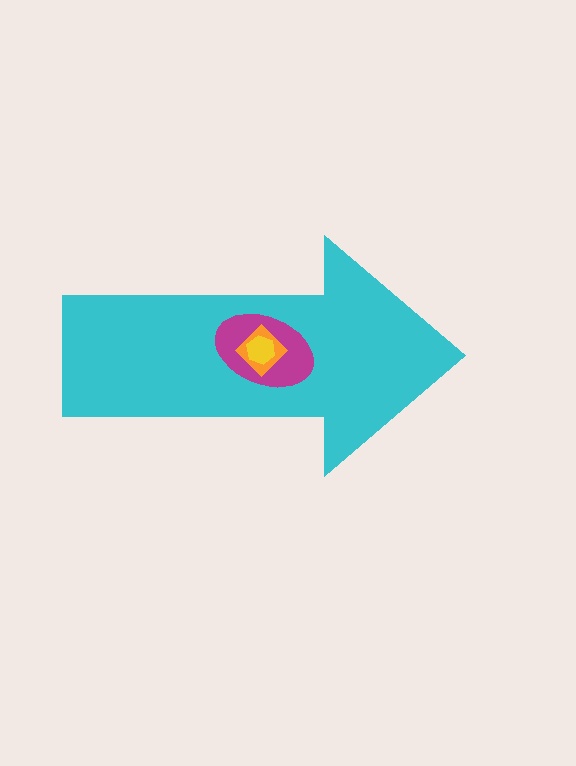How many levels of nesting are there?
4.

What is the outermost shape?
The cyan arrow.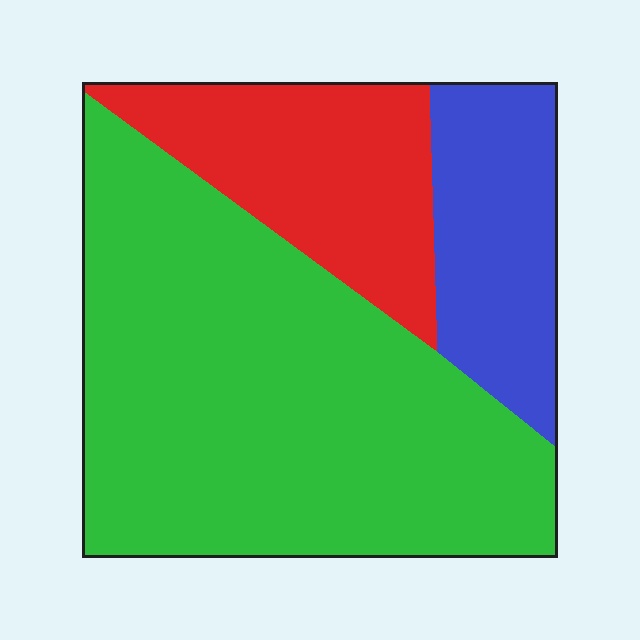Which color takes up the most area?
Green, at roughly 60%.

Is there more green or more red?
Green.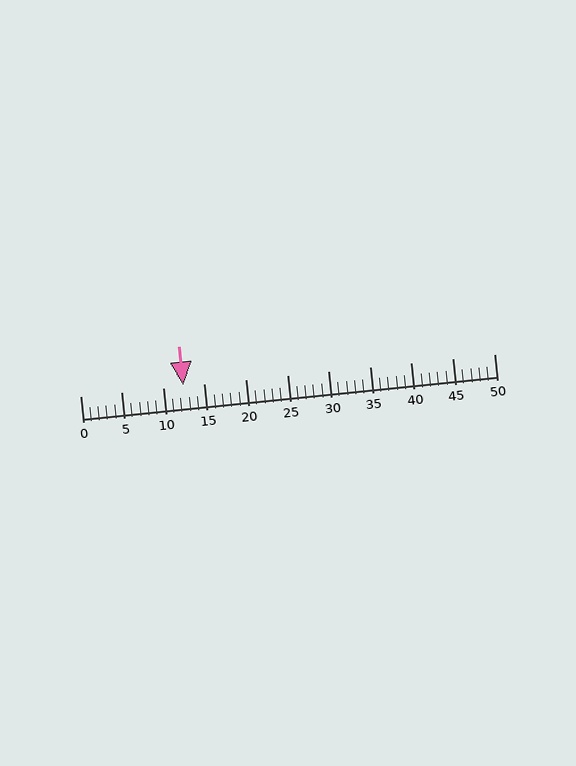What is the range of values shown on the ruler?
The ruler shows values from 0 to 50.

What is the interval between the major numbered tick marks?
The major tick marks are spaced 5 units apart.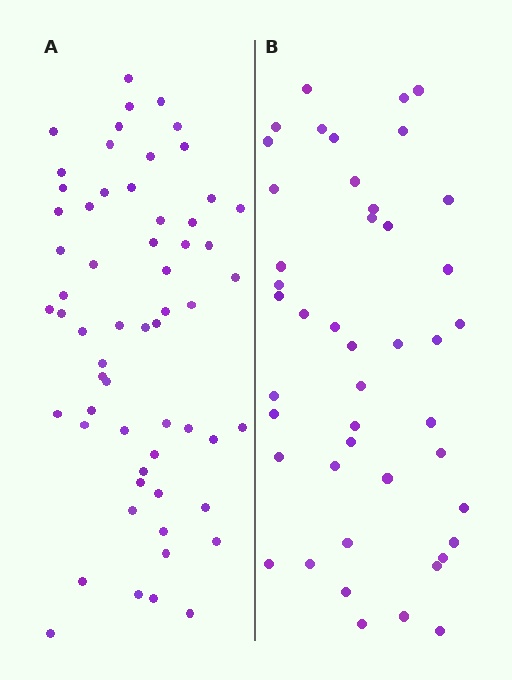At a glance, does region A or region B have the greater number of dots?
Region A (the left region) has more dots.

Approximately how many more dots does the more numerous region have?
Region A has approximately 15 more dots than region B.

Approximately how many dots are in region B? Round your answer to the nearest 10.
About 40 dots. (The exact count is 45, which rounds to 40.)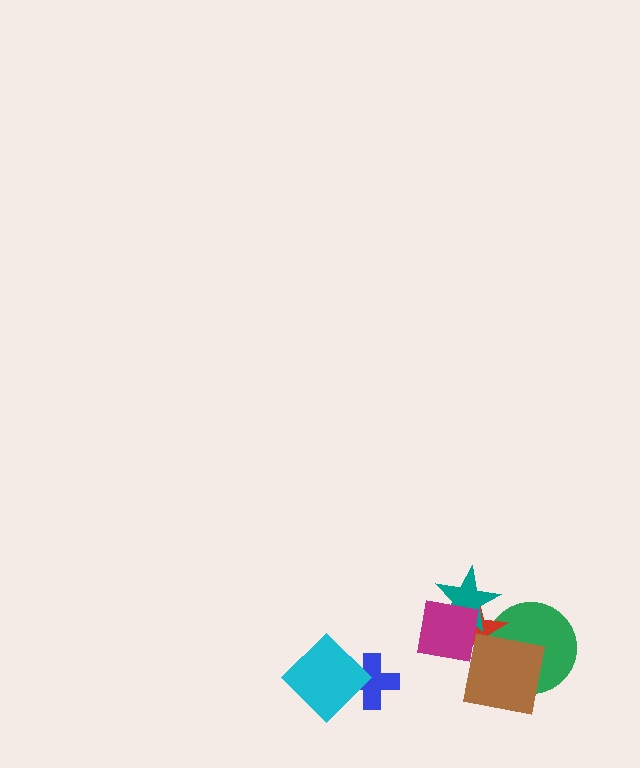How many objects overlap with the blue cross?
1 object overlaps with the blue cross.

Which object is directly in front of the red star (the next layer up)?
The teal star is directly in front of the red star.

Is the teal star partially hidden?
Yes, it is partially covered by another shape.